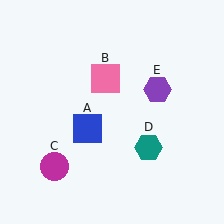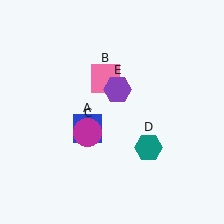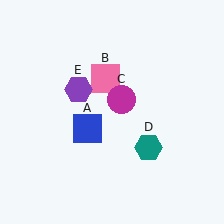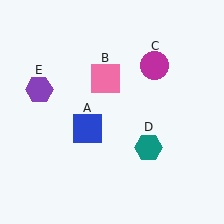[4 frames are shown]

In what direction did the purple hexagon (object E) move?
The purple hexagon (object E) moved left.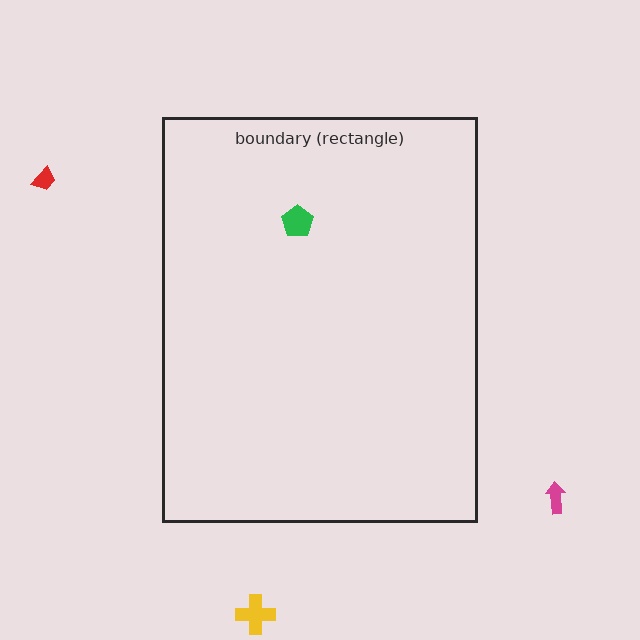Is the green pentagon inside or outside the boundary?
Inside.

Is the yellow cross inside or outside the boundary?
Outside.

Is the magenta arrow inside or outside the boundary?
Outside.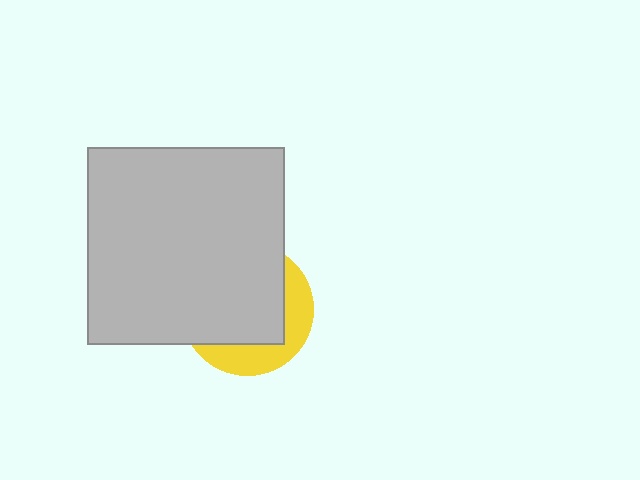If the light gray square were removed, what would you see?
You would see the complete yellow circle.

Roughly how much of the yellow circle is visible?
A small part of it is visible (roughly 32%).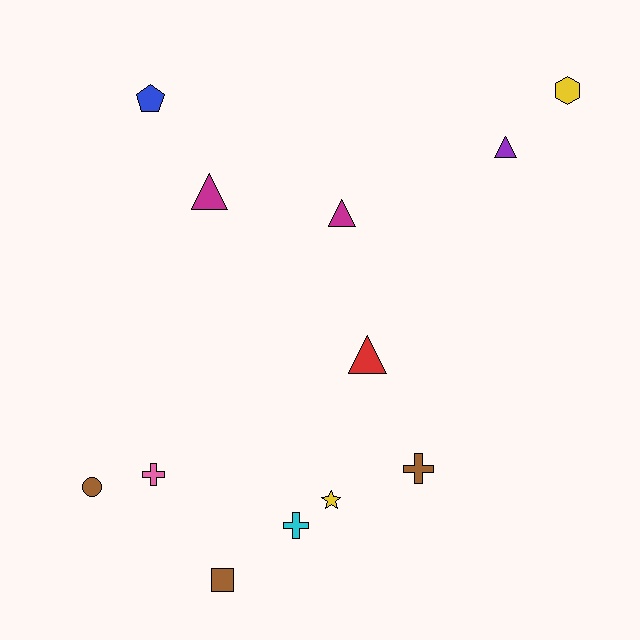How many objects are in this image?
There are 12 objects.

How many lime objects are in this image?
There are no lime objects.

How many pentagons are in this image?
There is 1 pentagon.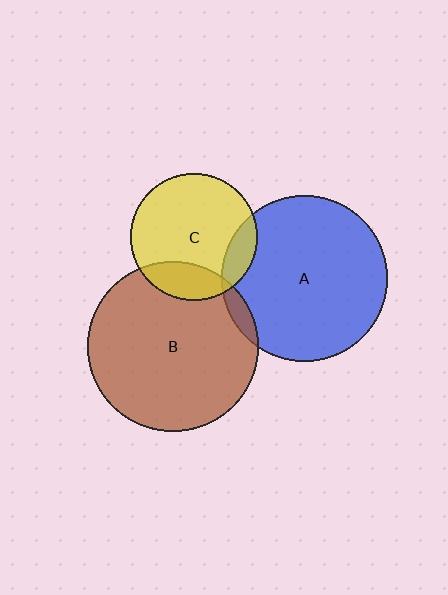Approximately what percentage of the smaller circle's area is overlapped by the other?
Approximately 5%.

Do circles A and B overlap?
Yes.